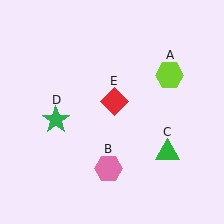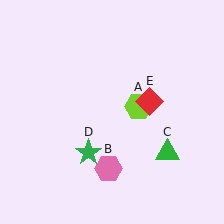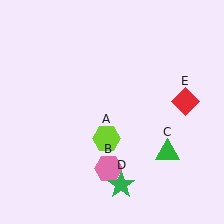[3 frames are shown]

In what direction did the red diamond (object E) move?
The red diamond (object E) moved right.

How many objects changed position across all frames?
3 objects changed position: lime hexagon (object A), green star (object D), red diamond (object E).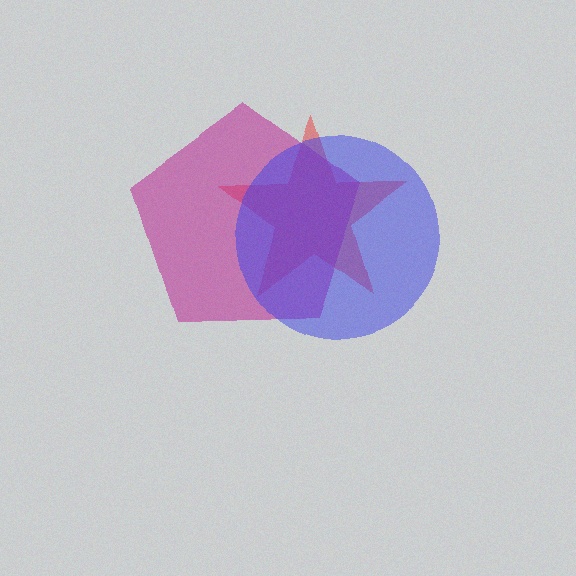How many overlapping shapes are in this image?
There are 3 overlapping shapes in the image.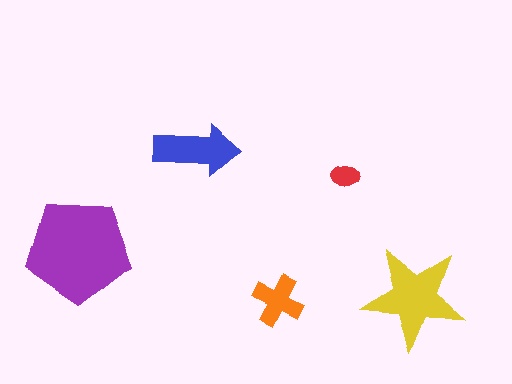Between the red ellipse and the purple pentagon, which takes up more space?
The purple pentagon.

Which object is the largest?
The purple pentagon.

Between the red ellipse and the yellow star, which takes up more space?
The yellow star.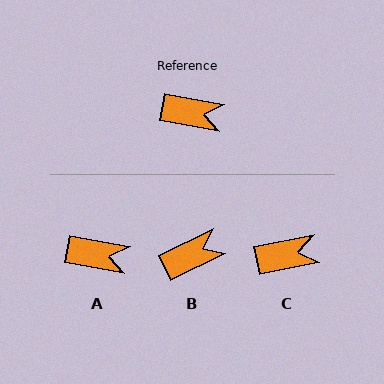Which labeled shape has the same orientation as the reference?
A.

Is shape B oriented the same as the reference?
No, it is off by about 37 degrees.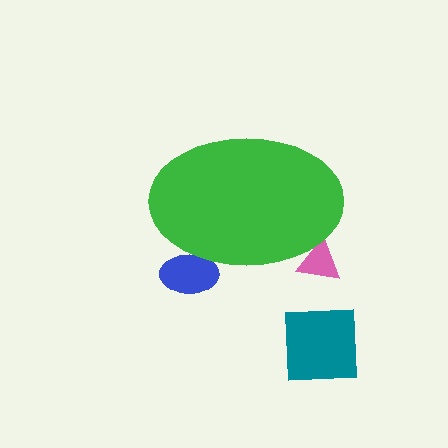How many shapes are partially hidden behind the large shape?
2 shapes are partially hidden.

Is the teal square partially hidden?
No, the teal square is fully visible.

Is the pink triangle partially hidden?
Yes, the pink triangle is partially hidden behind the green ellipse.